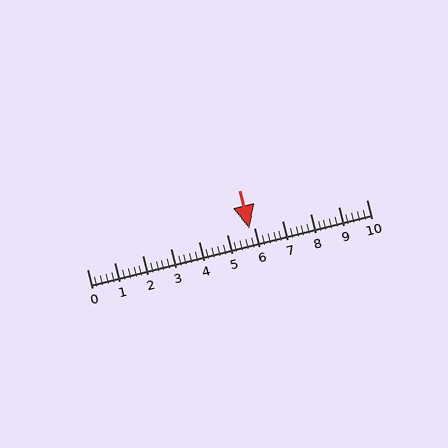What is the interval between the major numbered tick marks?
The major tick marks are spaced 1 units apart.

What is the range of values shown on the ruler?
The ruler shows values from 0 to 10.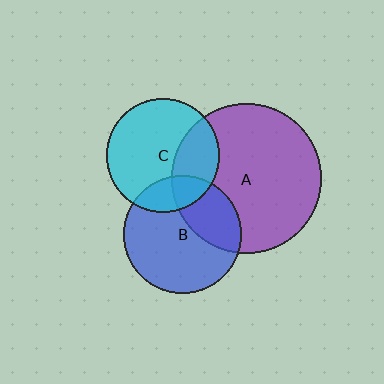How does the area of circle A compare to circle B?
Approximately 1.6 times.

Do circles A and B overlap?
Yes.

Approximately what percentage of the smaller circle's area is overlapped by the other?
Approximately 30%.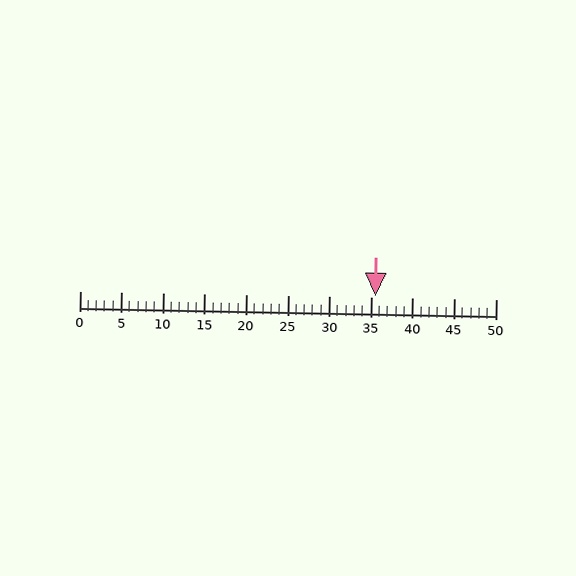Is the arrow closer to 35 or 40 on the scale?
The arrow is closer to 35.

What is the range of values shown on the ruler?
The ruler shows values from 0 to 50.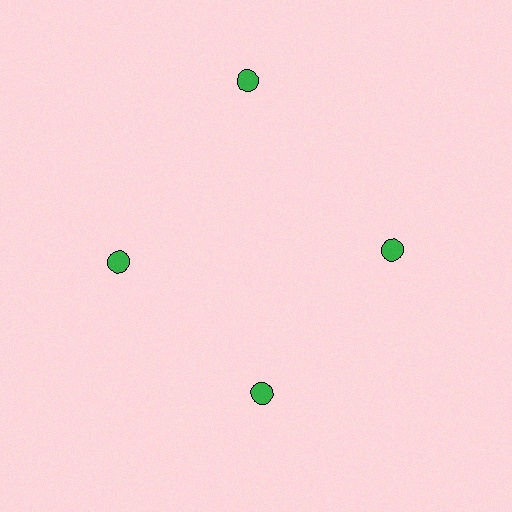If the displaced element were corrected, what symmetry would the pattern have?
It would have 4-fold rotational symmetry — the pattern would map onto itself every 90 degrees.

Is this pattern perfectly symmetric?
No. The 4 green circles are arranged in a ring, but one element near the 12 o'clock position is pushed outward from the center, breaking the 4-fold rotational symmetry.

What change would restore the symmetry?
The symmetry would be restored by moving it inward, back onto the ring so that all 4 circles sit at equal angles and equal distance from the center.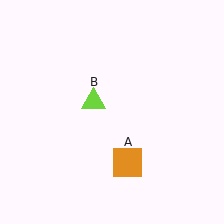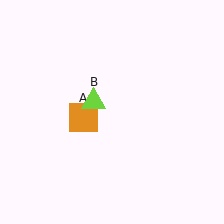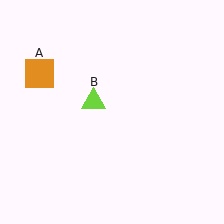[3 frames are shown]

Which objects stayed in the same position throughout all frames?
Lime triangle (object B) remained stationary.